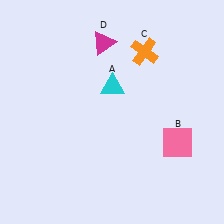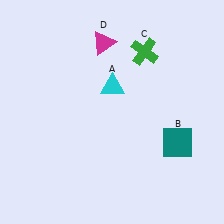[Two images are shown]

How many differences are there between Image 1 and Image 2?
There are 2 differences between the two images.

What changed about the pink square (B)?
In Image 1, B is pink. In Image 2, it changed to teal.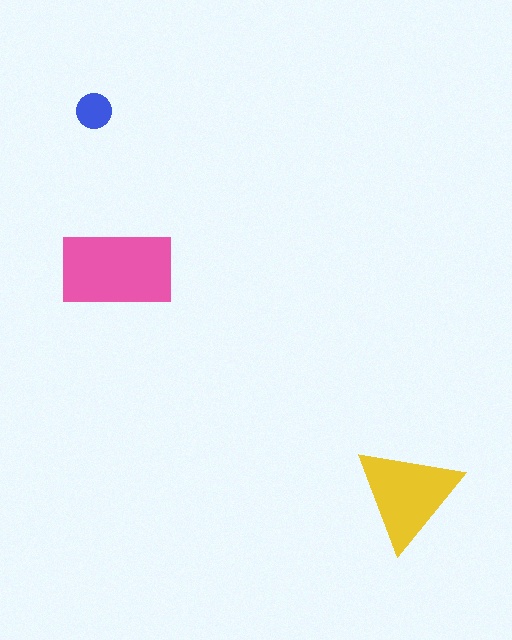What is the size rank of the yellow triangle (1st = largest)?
2nd.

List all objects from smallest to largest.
The blue circle, the yellow triangle, the pink rectangle.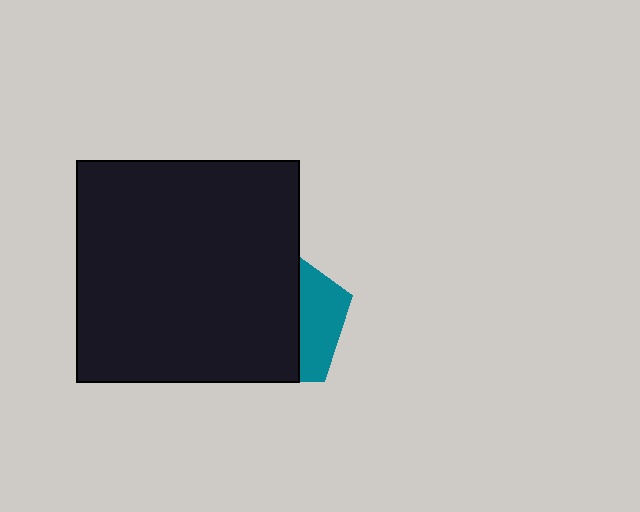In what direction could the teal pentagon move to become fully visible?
The teal pentagon could move right. That would shift it out from behind the black square entirely.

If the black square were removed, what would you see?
You would see the complete teal pentagon.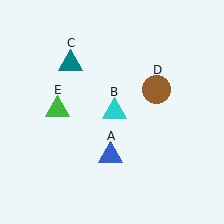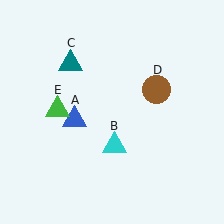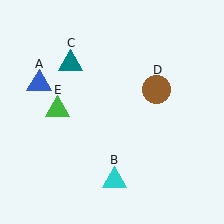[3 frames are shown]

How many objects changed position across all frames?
2 objects changed position: blue triangle (object A), cyan triangle (object B).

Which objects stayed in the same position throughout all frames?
Teal triangle (object C) and brown circle (object D) and green triangle (object E) remained stationary.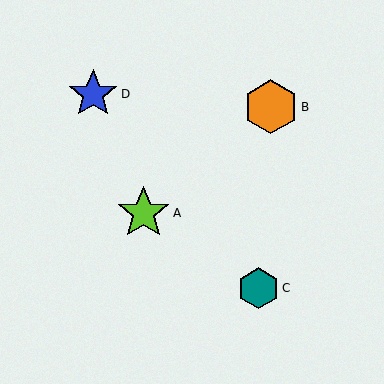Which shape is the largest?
The orange hexagon (labeled B) is the largest.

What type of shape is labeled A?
Shape A is a lime star.